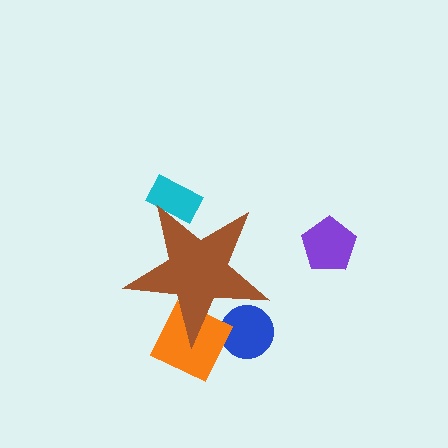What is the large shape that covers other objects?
A brown star.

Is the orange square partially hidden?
Yes, the orange square is partially hidden behind the brown star.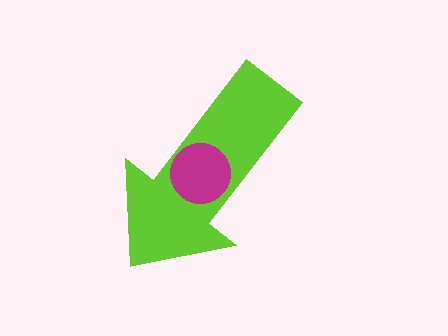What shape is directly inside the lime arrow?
The magenta circle.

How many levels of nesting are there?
2.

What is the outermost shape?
The lime arrow.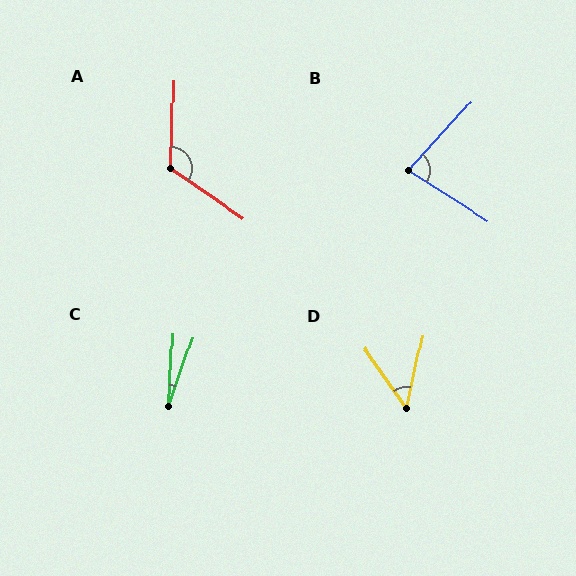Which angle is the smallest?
C, at approximately 17 degrees.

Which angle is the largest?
A, at approximately 122 degrees.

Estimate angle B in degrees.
Approximately 80 degrees.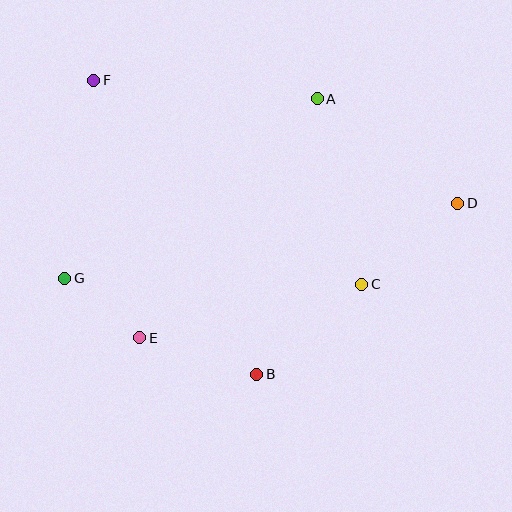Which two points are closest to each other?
Points E and G are closest to each other.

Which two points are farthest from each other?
Points D and G are farthest from each other.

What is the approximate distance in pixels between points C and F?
The distance between C and F is approximately 337 pixels.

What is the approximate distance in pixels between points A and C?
The distance between A and C is approximately 191 pixels.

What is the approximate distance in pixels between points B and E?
The distance between B and E is approximately 122 pixels.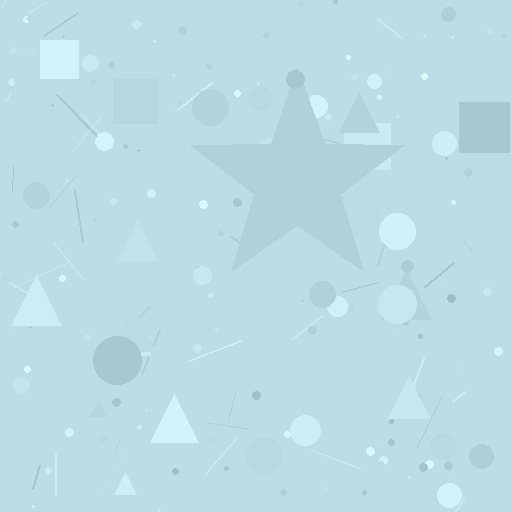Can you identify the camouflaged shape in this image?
The camouflaged shape is a star.